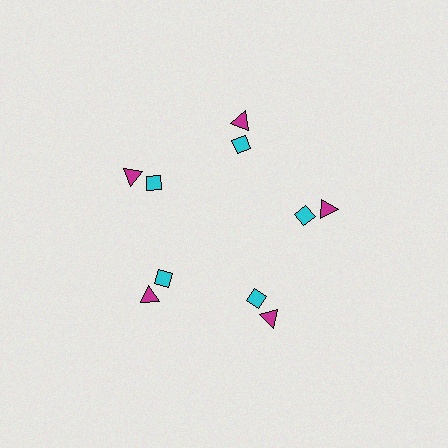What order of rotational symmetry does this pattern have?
This pattern has 5-fold rotational symmetry.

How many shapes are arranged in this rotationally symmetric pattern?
There are 10 shapes, arranged in 5 groups of 2.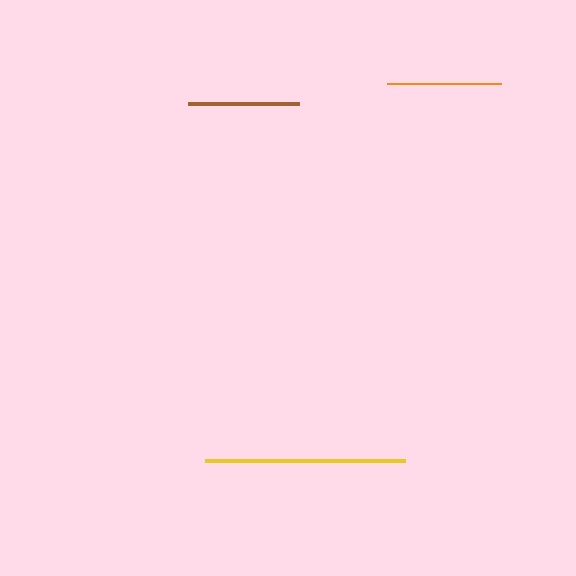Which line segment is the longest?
The yellow line is the longest at approximately 200 pixels.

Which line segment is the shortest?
The brown line is the shortest at approximately 111 pixels.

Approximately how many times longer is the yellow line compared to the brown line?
The yellow line is approximately 1.8 times the length of the brown line.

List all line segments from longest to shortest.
From longest to shortest: yellow, orange, brown.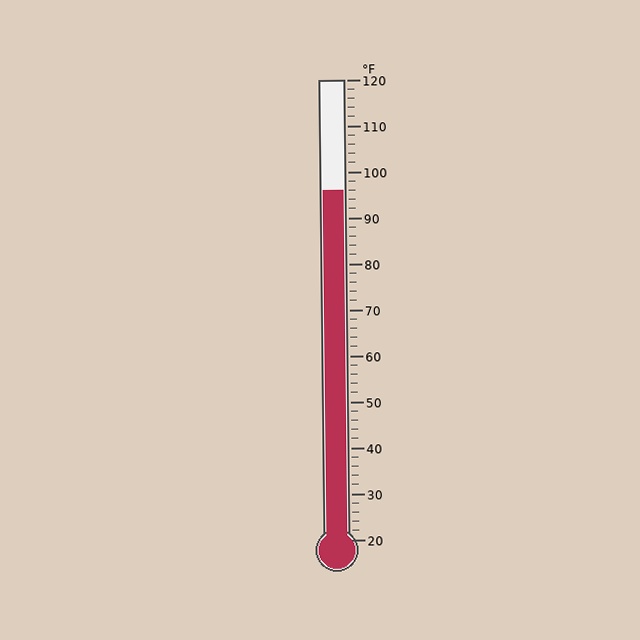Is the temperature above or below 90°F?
The temperature is above 90°F.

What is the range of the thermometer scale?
The thermometer scale ranges from 20°F to 120°F.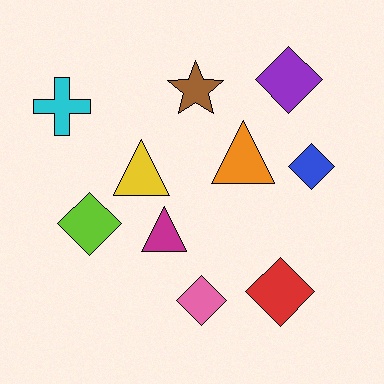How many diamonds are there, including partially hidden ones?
There are 5 diamonds.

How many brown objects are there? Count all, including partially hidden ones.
There is 1 brown object.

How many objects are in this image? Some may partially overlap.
There are 10 objects.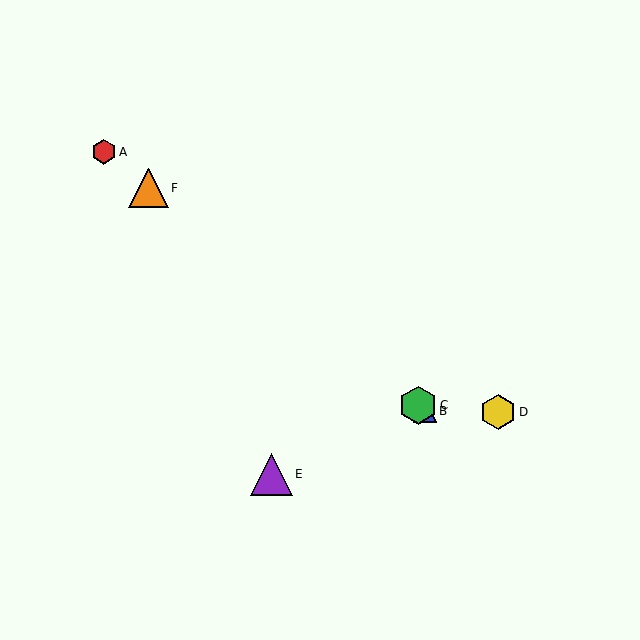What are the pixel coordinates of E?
Object E is at (271, 474).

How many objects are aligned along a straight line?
4 objects (A, B, C, F) are aligned along a straight line.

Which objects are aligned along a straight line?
Objects A, B, C, F are aligned along a straight line.